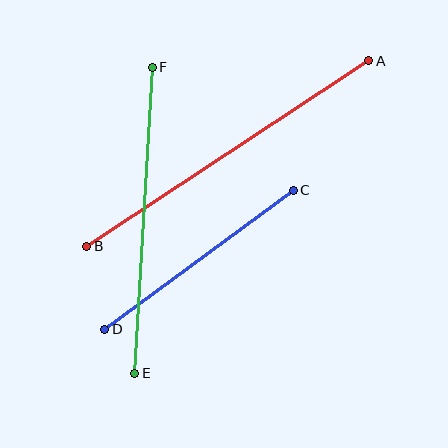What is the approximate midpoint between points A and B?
The midpoint is at approximately (228, 153) pixels.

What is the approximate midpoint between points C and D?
The midpoint is at approximately (199, 260) pixels.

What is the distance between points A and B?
The distance is approximately 337 pixels.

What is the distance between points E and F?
The distance is approximately 306 pixels.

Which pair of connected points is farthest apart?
Points A and B are farthest apart.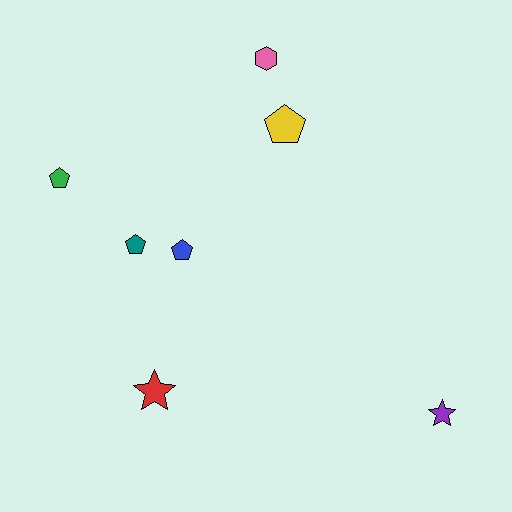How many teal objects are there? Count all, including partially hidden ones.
There is 1 teal object.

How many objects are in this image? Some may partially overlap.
There are 7 objects.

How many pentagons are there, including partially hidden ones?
There are 4 pentagons.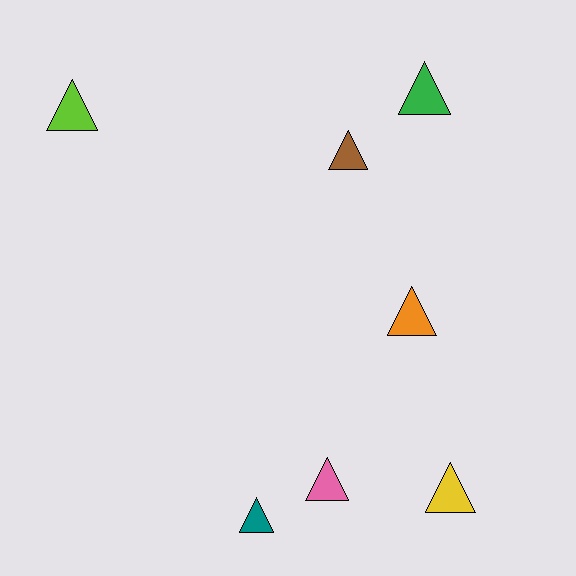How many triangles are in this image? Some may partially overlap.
There are 7 triangles.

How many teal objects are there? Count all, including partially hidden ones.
There is 1 teal object.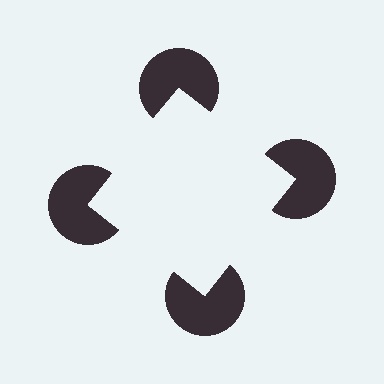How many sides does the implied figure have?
4 sides.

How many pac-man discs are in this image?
There are 4 — one at each vertex of the illusory square.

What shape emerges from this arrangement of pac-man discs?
An illusory square — its edges are inferred from the aligned wedge cuts in the pac-man discs, not physically drawn.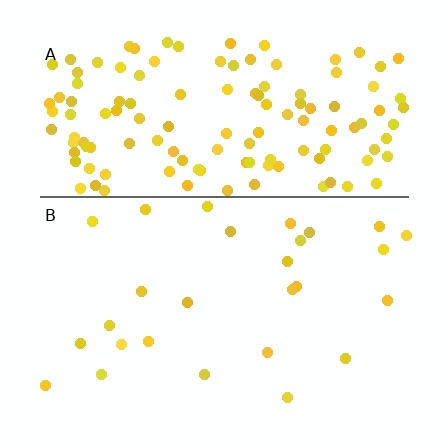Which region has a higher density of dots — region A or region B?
A (the top).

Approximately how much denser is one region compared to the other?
Approximately 5.1× — region A over region B.